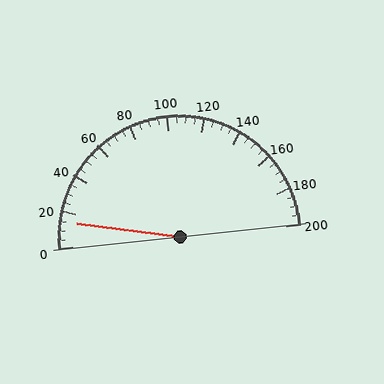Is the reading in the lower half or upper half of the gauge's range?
The reading is in the lower half of the range (0 to 200).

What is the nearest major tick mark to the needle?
The nearest major tick mark is 20.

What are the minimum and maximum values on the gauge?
The gauge ranges from 0 to 200.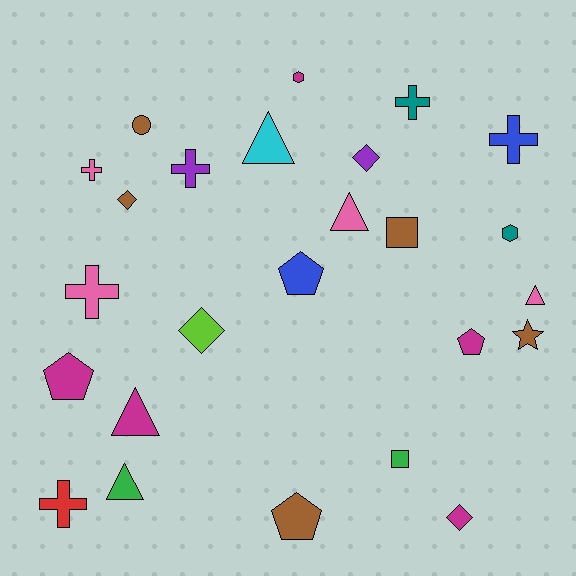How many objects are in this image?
There are 25 objects.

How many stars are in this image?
There is 1 star.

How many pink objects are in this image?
There are 4 pink objects.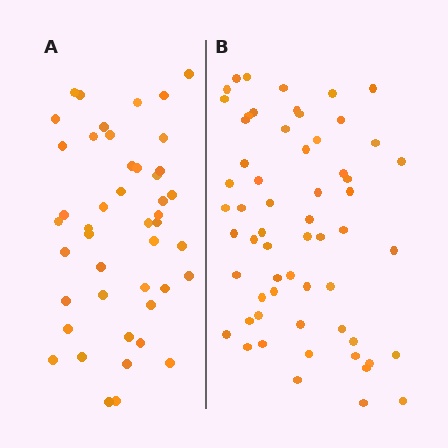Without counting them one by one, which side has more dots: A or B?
Region B (the right region) has more dots.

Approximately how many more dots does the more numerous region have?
Region B has approximately 15 more dots than region A.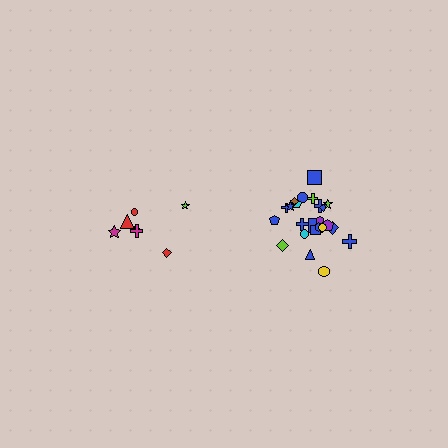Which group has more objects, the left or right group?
The right group.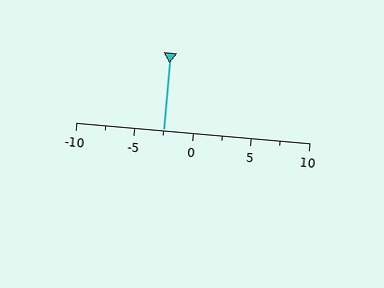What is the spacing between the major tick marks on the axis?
The major ticks are spaced 5 apart.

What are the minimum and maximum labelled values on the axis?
The axis runs from -10 to 10.